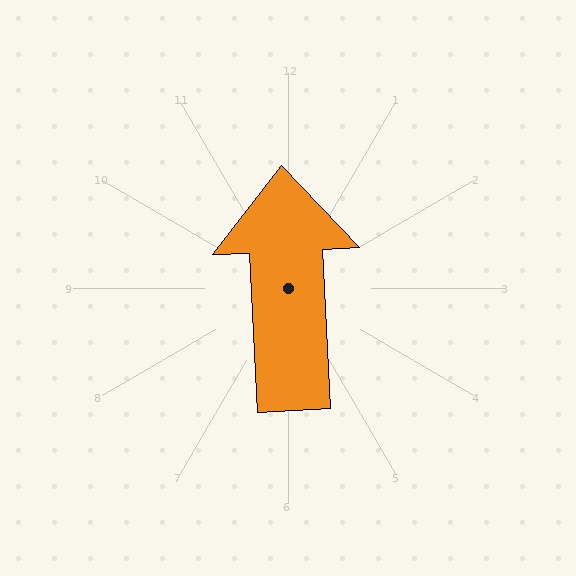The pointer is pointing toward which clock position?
Roughly 12 o'clock.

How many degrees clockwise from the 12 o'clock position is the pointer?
Approximately 357 degrees.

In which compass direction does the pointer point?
North.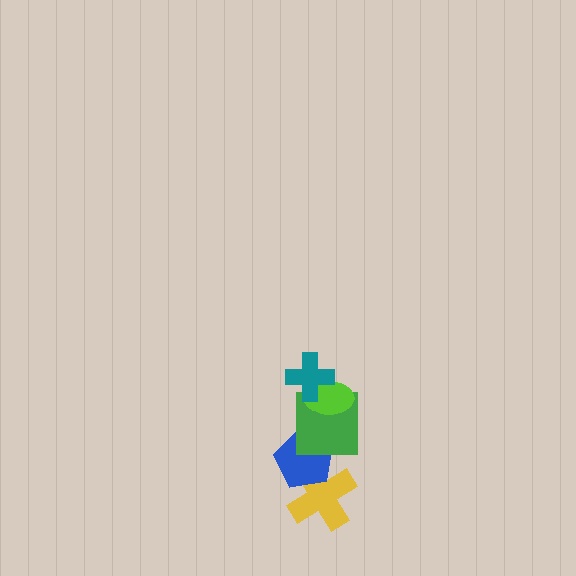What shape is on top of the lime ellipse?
The teal cross is on top of the lime ellipse.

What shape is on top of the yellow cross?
The blue pentagon is on top of the yellow cross.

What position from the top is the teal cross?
The teal cross is 1st from the top.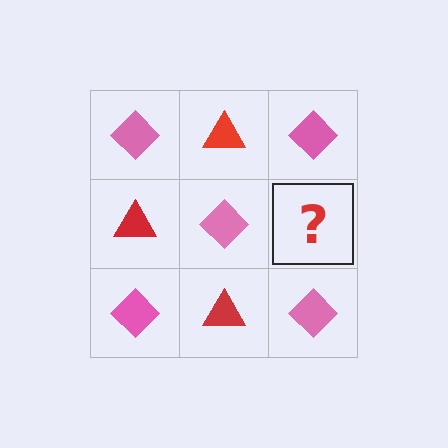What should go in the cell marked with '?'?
The missing cell should contain a red triangle.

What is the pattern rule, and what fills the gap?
The rule is that it alternates pink diamond and red triangle in a checkerboard pattern. The gap should be filled with a red triangle.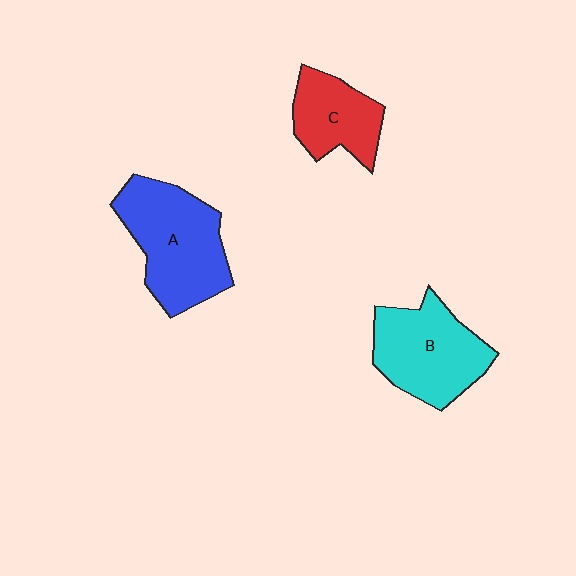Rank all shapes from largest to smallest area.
From largest to smallest: A (blue), B (cyan), C (red).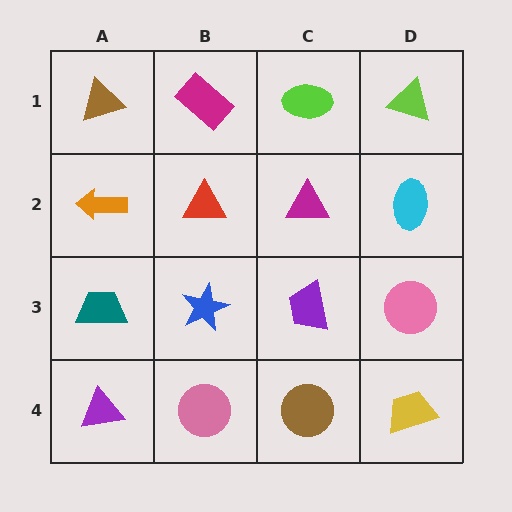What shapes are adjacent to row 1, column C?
A magenta triangle (row 2, column C), a magenta rectangle (row 1, column B), a lime triangle (row 1, column D).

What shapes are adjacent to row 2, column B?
A magenta rectangle (row 1, column B), a blue star (row 3, column B), an orange arrow (row 2, column A), a magenta triangle (row 2, column C).